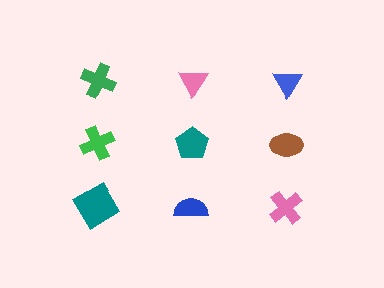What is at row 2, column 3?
A brown ellipse.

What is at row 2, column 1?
A green cross.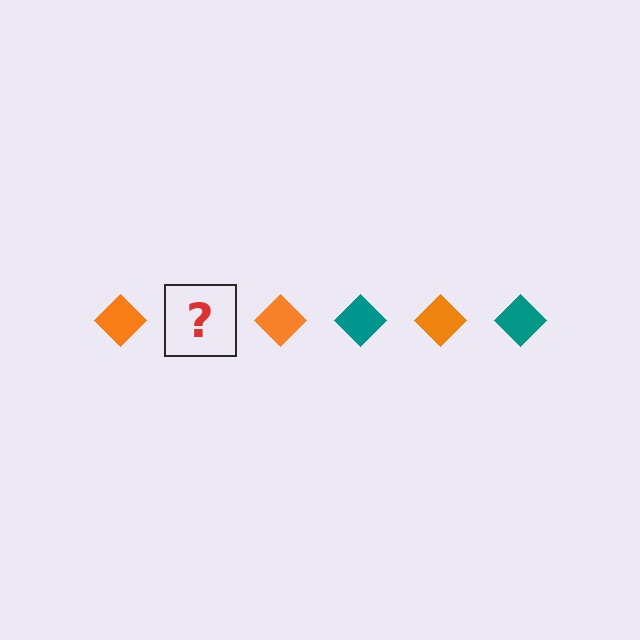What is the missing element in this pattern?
The missing element is a teal diamond.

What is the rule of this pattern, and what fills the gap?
The rule is that the pattern cycles through orange, teal diamonds. The gap should be filled with a teal diamond.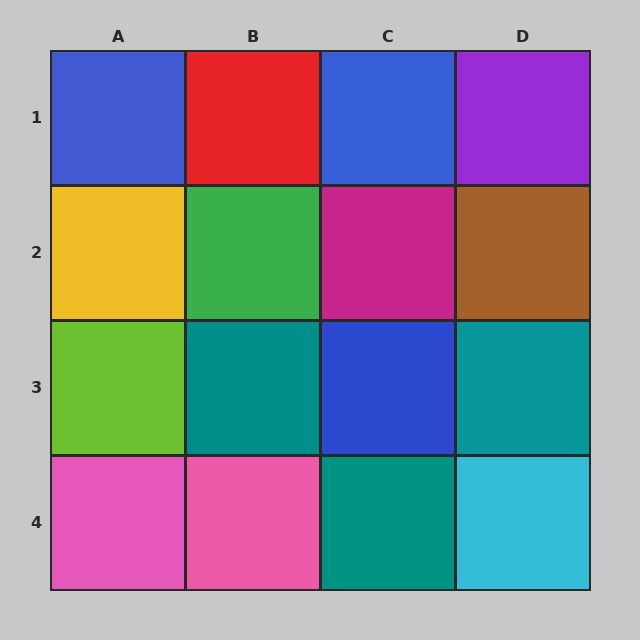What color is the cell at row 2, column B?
Green.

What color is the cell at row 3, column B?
Teal.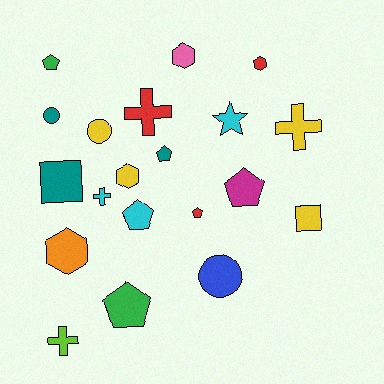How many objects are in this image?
There are 20 objects.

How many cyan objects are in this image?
There are 3 cyan objects.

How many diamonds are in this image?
There are no diamonds.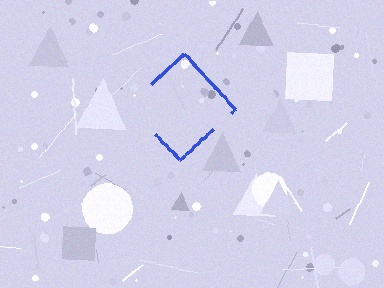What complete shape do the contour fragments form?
The contour fragments form a diamond.